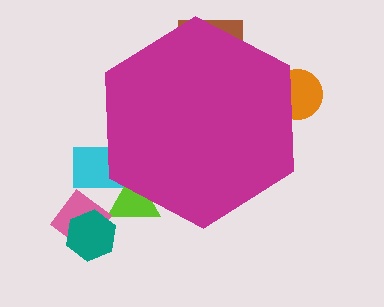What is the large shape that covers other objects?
A magenta hexagon.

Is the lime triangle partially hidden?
Yes, the lime triangle is partially hidden behind the magenta hexagon.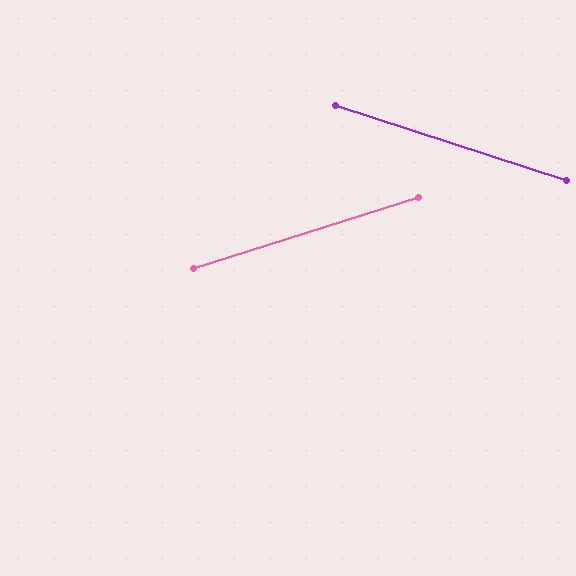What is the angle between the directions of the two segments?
Approximately 36 degrees.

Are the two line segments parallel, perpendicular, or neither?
Neither parallel nor perpendicular — they differ by about 36°.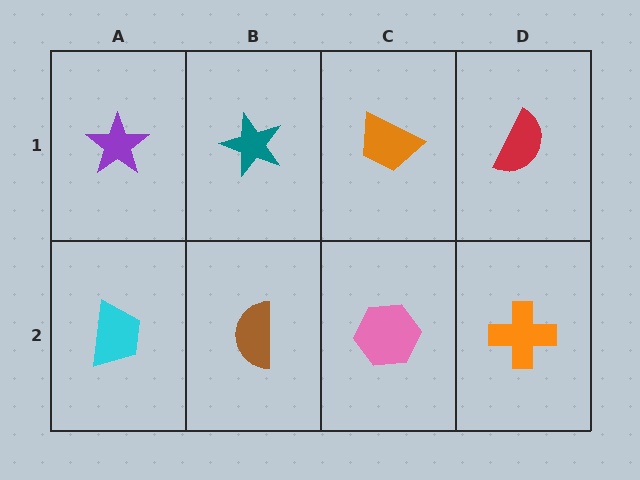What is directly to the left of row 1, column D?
An orange trapezoid.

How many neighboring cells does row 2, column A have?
2.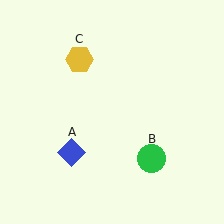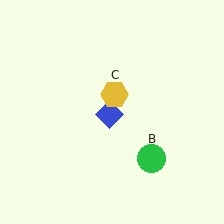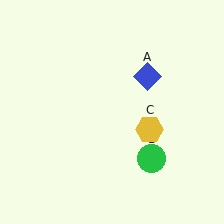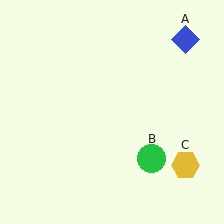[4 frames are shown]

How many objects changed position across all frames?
2 objects changed position: blue diamond (object A), yellow hexagon (object C).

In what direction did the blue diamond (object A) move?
The blue diamond (object A) moved up and to the right.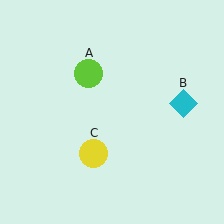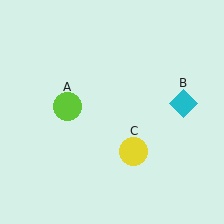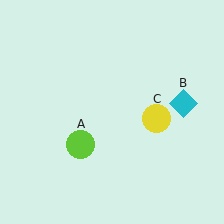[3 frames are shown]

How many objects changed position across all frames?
2 objects changed position: lime circle (object A), yellow circle (object C).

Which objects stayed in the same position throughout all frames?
Cyan diamond (object B) remained stationary.